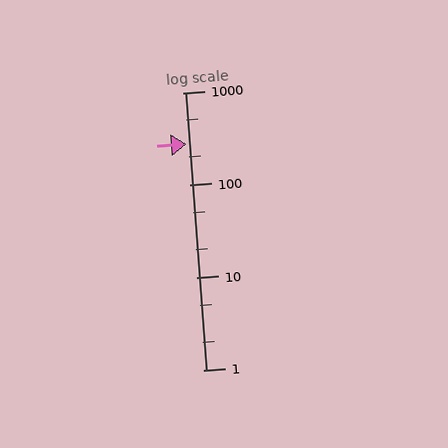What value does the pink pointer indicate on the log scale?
The pointer indicates approximately 280.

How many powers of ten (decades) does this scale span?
The scale spans 3 decades, from 1 to 1000.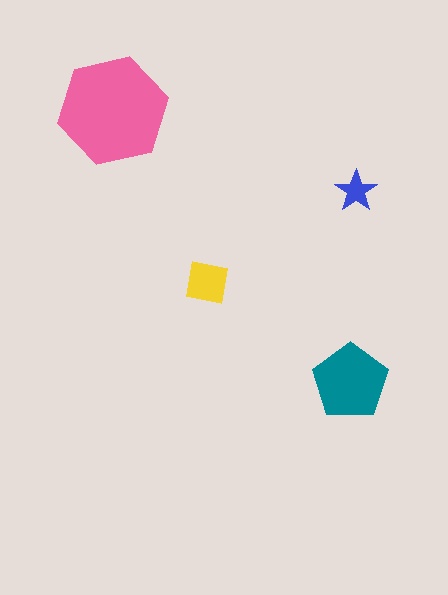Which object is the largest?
The pink hexagon.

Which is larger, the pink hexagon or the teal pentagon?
The pink hexagon.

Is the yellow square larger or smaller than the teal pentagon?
Smaller.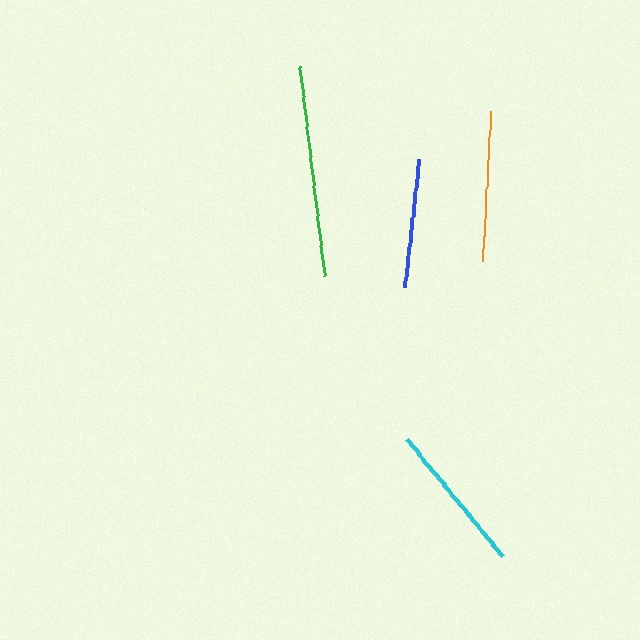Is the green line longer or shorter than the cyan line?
The green line is longer than the cyan line.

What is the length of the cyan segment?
The cyan segment is approximately 153 pixels long.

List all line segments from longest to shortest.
From longest to shortest: green, cyan, orange, blue.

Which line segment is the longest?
The green line is the longest at approximately 212 pixels.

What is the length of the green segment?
The green segment is approximately 212 pixels long.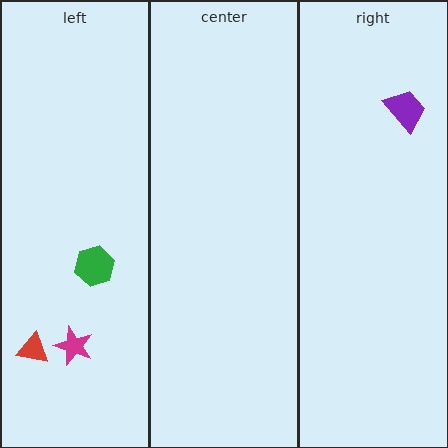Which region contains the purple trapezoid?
The right region.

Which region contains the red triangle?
The left region.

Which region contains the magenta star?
The left region.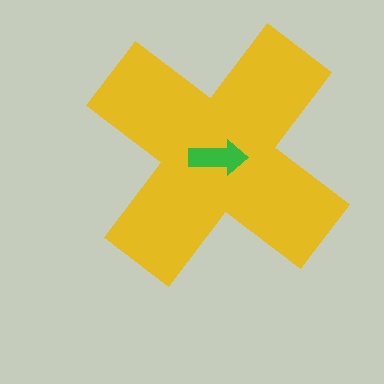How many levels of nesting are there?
2.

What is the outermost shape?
The yellow cross.